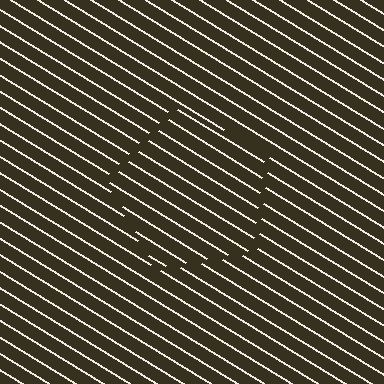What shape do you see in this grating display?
An illusory pentagon. The interior of the shape contains the same grating, shifted by half a period — the contour is defined by the phase discontinuity where line-ends from the inner and outer gratings abut.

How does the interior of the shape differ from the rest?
The interior of the shape contains the same grating, shifted by half a period — the contour is defined by the phase discontinuity where line-ends from the inner and outer gratings abut.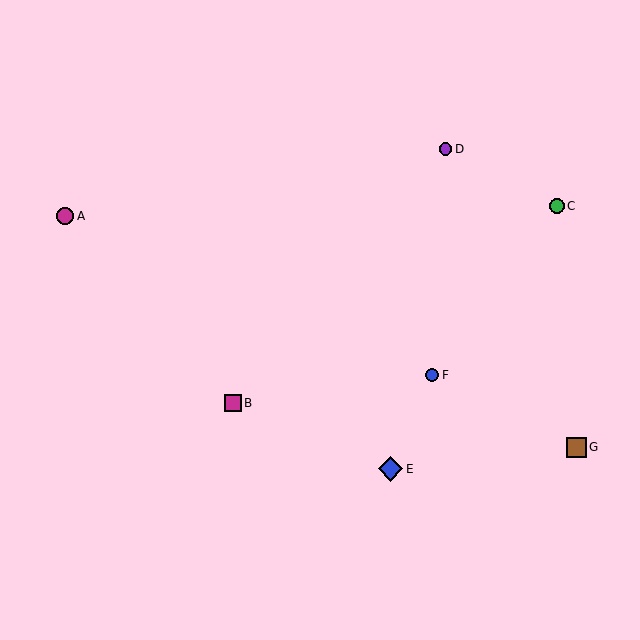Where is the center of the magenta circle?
The center of the magenta circle is at (65, 216).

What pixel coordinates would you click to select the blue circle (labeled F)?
Click at (432, 375) to select the blue circle F.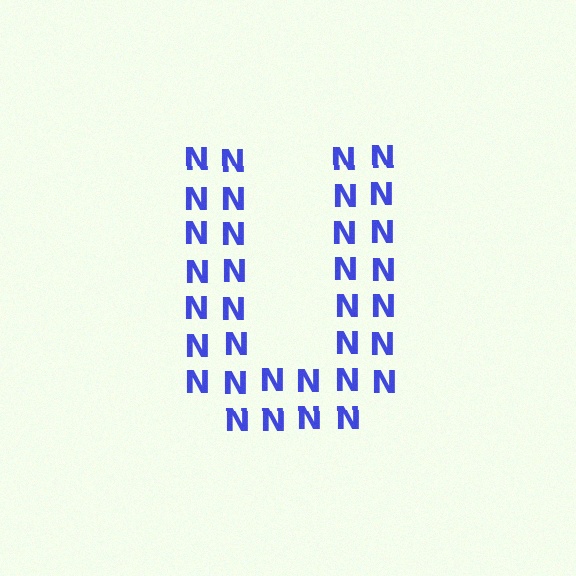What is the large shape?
The large shape is the letter U.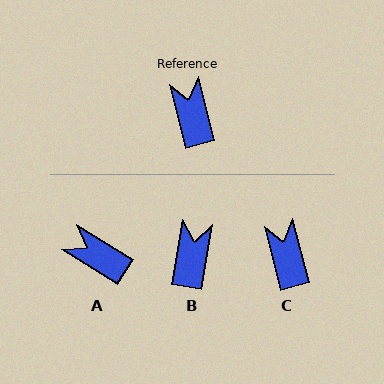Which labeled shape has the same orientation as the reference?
C.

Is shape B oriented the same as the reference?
No, it is off by about 24 degrees.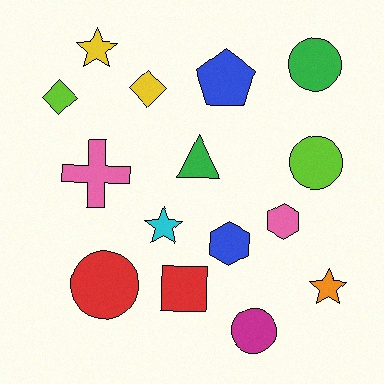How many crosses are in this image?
There is 1 cross.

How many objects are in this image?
There are 15 objects.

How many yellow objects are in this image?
There are 2 yellow objects.